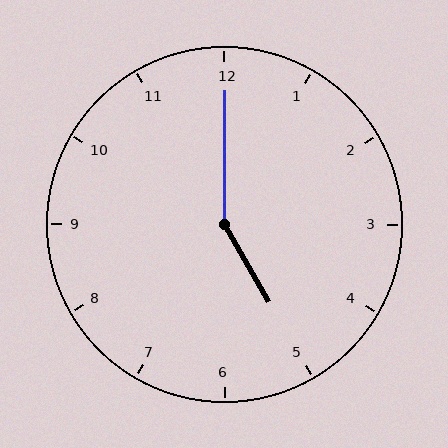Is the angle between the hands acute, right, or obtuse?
It is obtuse.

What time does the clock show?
5:00.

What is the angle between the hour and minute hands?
Approximately 150 degrees.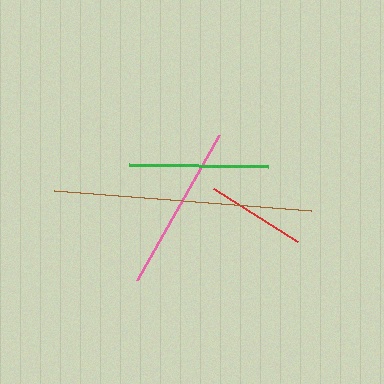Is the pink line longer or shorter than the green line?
The pink line is longer than the green line.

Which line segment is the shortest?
The red line is the shortest at approximately 99 pixels.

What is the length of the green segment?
The green segment is approximately 140 pixels long.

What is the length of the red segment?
The red segment is approximately 99 pixels long.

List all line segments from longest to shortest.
From longest to shortest: brown, pink, green, red.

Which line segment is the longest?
The brown line is the longest at approximately 258 pixels.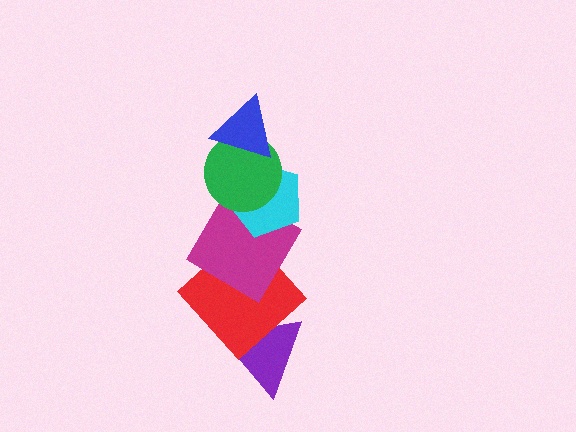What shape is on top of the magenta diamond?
The cyan pentagon is on top of the magenta diamond.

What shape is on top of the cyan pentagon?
The green circle is on top of the cyan pentagon.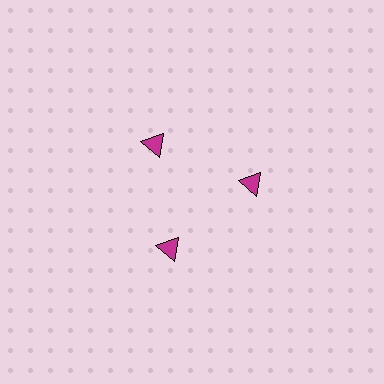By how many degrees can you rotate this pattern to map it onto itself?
The pattern maps onto itself every 120 degrees of rotation.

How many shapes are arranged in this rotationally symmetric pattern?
There are 3 shapes, arranged in 3 groups of 1.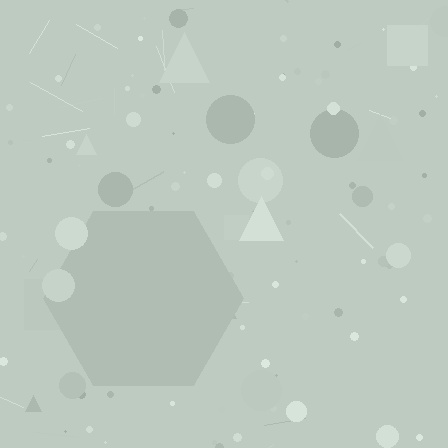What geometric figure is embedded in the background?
A hexagon is embedded in the background.